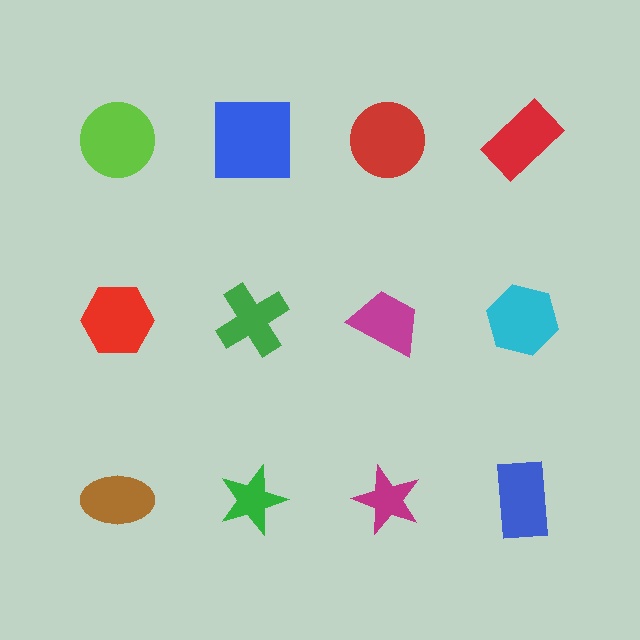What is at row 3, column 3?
A magenta star.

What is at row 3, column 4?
A blue rectangle.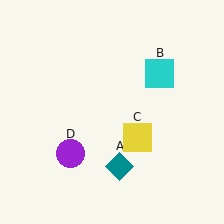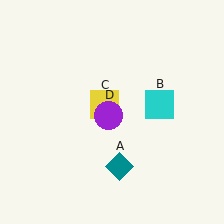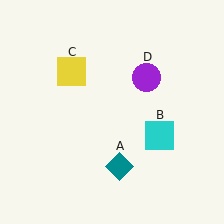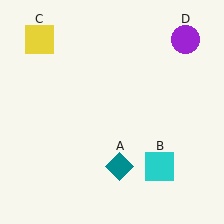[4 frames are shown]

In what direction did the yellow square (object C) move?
The yellow square (object C) moved up and to the left.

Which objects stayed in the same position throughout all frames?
Teal diamond (object A) remained stationary.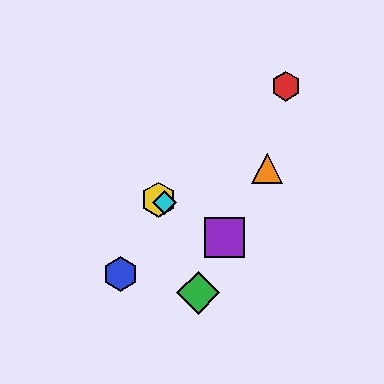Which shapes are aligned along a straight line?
The yellow hexagon, the purple square, the cyan diamond are aligned along a straight line.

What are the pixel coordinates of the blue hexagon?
The blue hexagon is at (120, 274).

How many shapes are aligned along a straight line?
3 shapes (the yellow hexagon, the purple square, the cyan diamond) are aligned along a straight line.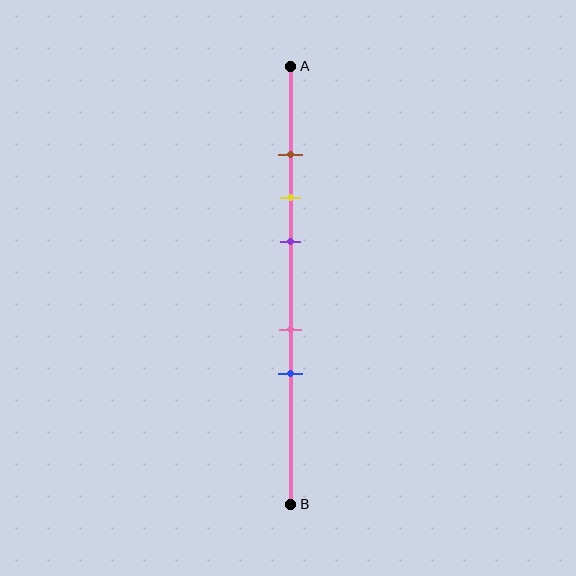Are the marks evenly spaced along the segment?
No, the marks are not evenly spaced.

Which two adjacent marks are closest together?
The brown and yellow marks are the closest adjacent pair.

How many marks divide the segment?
There are 5 marks dividing the segment.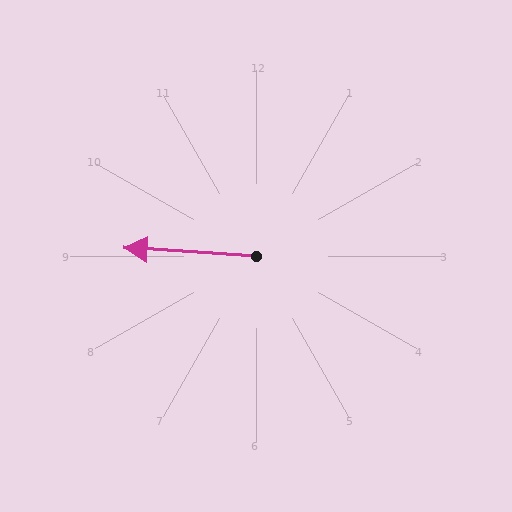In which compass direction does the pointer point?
West.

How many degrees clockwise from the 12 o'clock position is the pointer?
Approximately 273 degrees.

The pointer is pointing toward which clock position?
Roughly 9 o'clock.